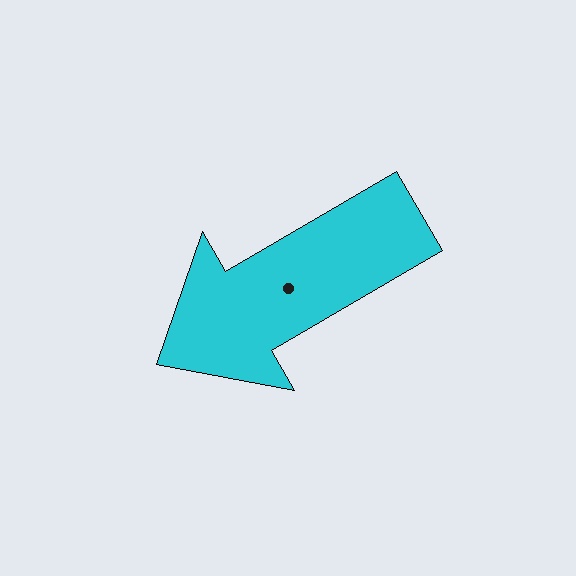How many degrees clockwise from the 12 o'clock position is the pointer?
Approximately 240 degrees.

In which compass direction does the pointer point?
Southwest.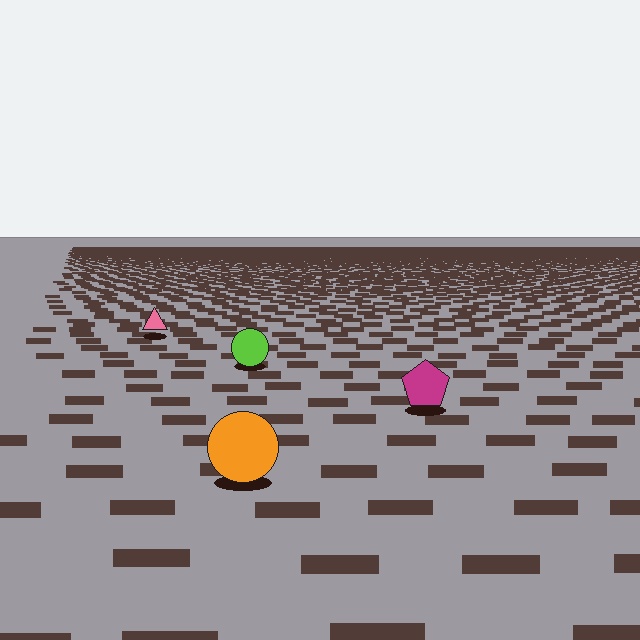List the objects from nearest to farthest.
From nearest to farthest: the orange circle, the magenta pentagon, the lime circle, the pink triangle.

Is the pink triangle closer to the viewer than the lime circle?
No. The lime circle is closer — you can tell from the texture gradient: the ground texture is coarser near it.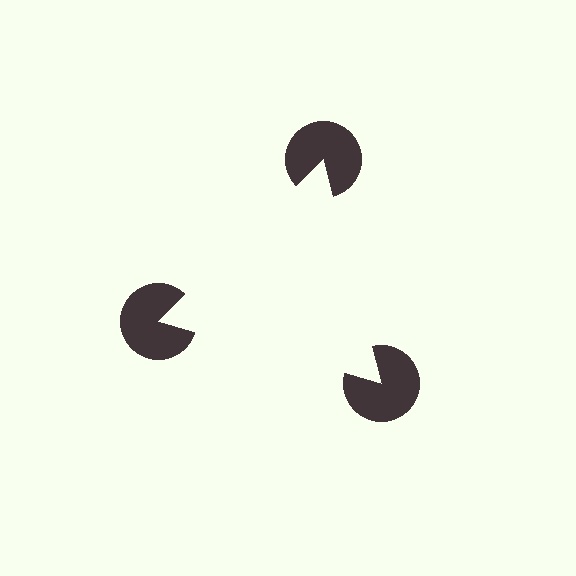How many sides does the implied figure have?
3 sides.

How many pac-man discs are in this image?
There are 3 — one at each vertex of the illusory triangle.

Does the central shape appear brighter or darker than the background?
It typically appears slightly brighter than the background, even though no actual brightness change is drawn.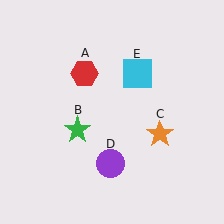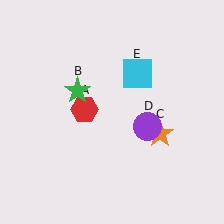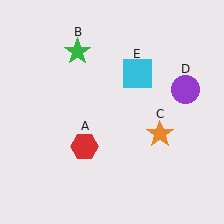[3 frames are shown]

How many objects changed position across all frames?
3 objects changed position: red hexagon (object A), green star (object B), purple circle (object D).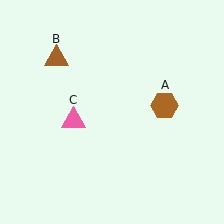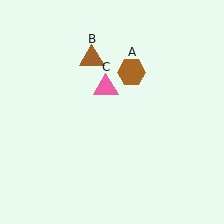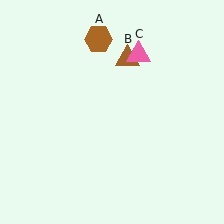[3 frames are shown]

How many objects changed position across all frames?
3 objects changed position: brown hexagon (object A), brown triangle (object B), pink triangle (object C).